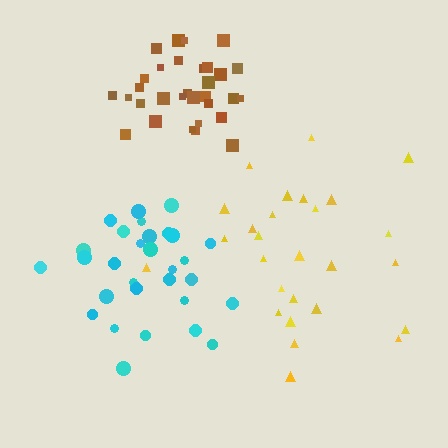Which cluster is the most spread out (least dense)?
Yellow.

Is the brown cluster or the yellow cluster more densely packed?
Brown.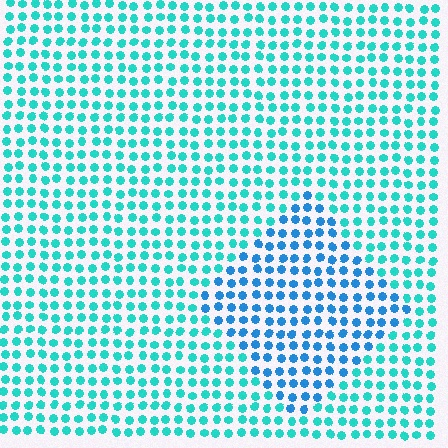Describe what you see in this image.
The image is filled with small cyan elements in a uniform arrangement. A diamond-shaped region is visible where the elements are tinted to a slightly different hue, forming a subtle color boundary.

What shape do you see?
I see a diamond.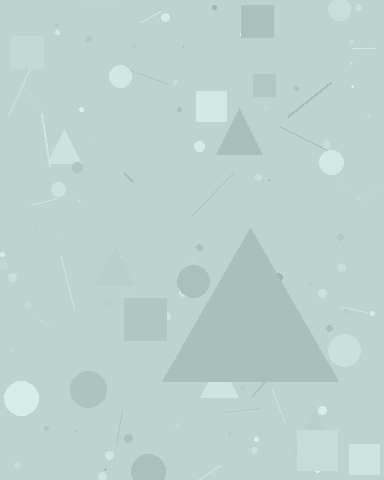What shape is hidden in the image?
A triangle is hidden in the image.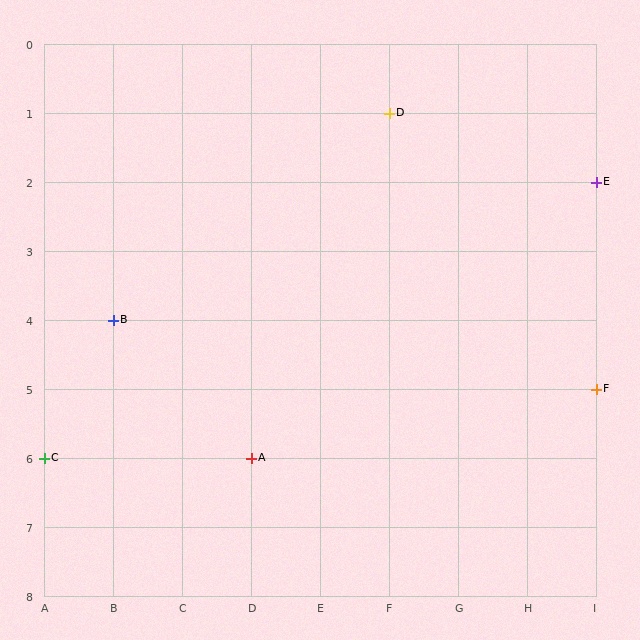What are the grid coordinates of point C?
Point C is at grid coordinates (A, 6).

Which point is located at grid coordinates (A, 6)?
Point C is at (A, 6).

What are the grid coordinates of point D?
Point D is at grid coordinates (F, 1).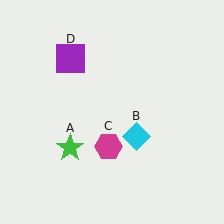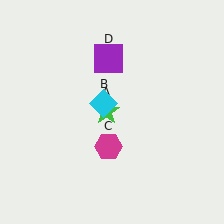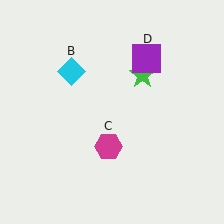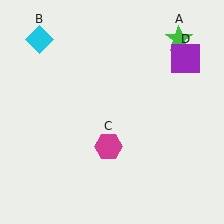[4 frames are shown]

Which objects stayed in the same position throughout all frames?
Magenta hexagon (object C) remained stationary.